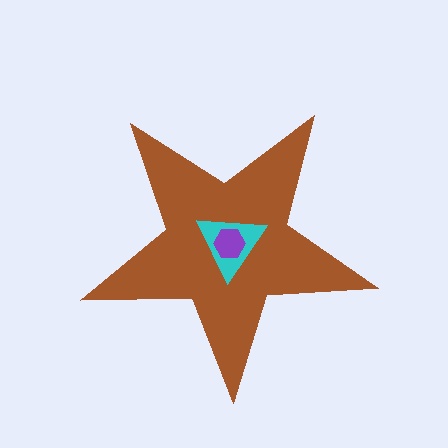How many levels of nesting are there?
3.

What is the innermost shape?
The purple hexagon.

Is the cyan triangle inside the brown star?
Yes.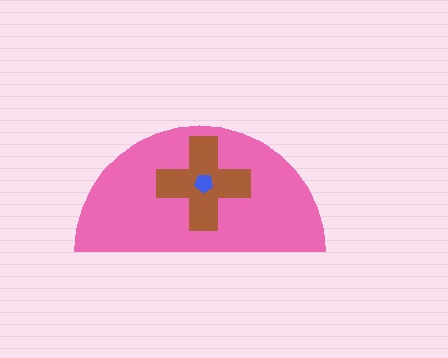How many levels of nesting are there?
3.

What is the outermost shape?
The pink semicircle.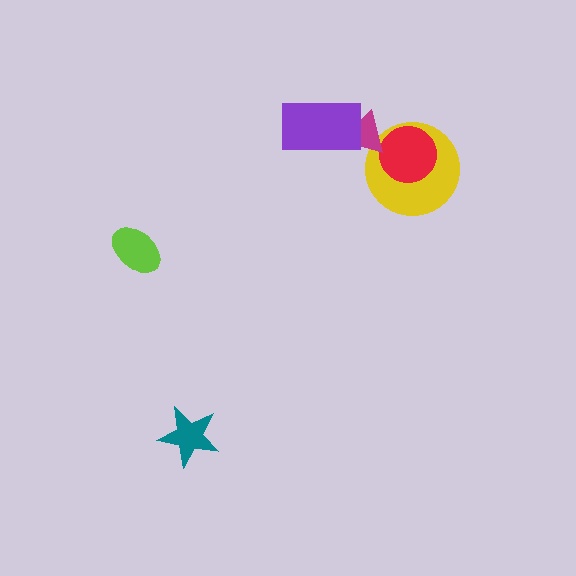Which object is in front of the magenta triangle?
The purple rectangle is in front of the magenta triangle.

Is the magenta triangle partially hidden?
Yes, it is partially covered by another shape.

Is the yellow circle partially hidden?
Yes, it is partially covered by another shape.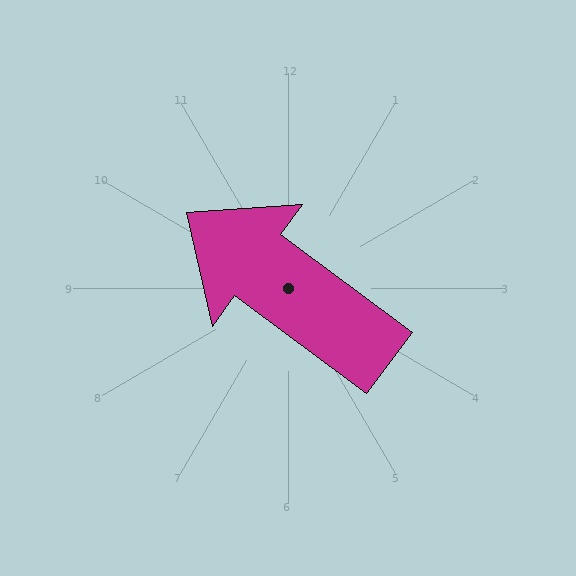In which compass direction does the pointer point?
Northwest.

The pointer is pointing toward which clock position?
Roughly 10 o'clock.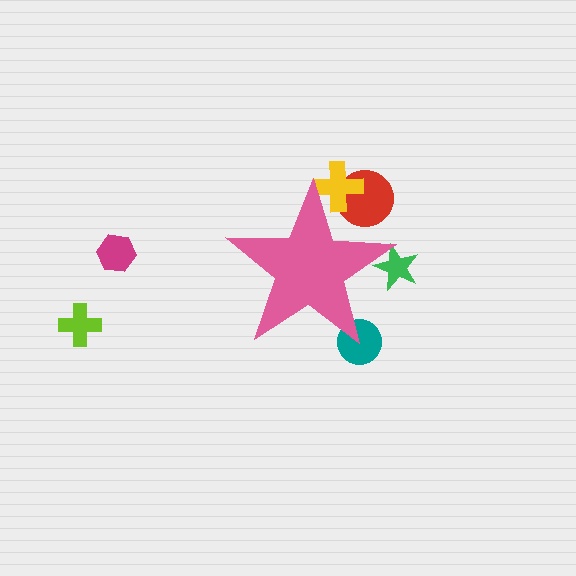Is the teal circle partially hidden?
Yes, the teal circle is partially hidden behind the pink star.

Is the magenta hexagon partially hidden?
No, the magenta hexagon is fully visible.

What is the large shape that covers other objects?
A pink star.